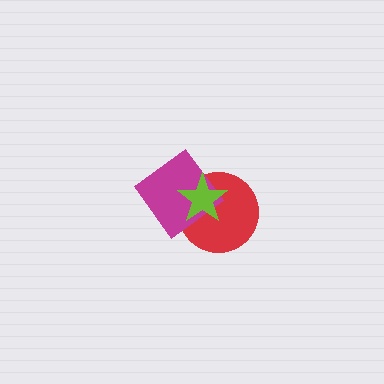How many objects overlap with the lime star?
2 objects overlap with the lime star.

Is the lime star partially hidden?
No, no other shape covers it.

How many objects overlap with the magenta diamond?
2 objects overlap with the magenta diamond.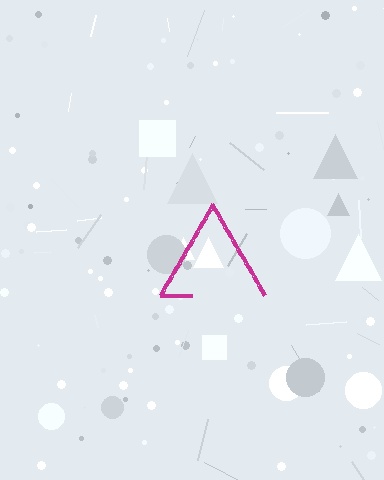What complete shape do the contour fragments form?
The contour fragments form a triangle.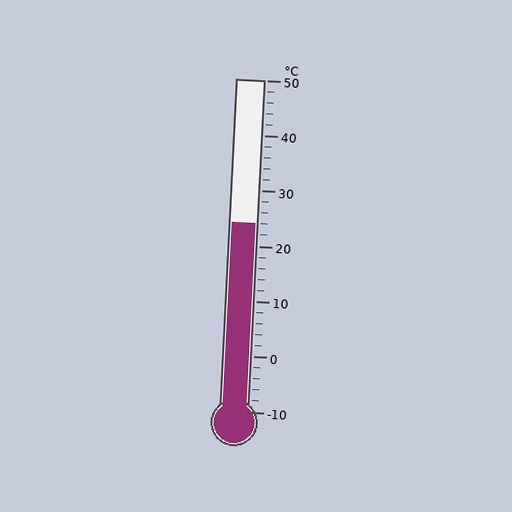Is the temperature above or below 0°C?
The temperature is above 0°C.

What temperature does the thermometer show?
The thermometer shows approximately 24°C.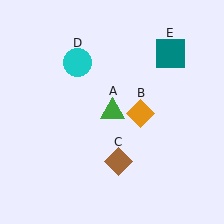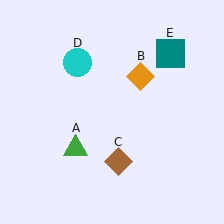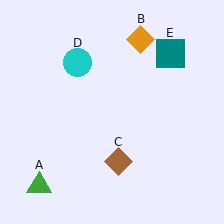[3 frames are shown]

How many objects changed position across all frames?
2 objects changed position: green triangle (object A), orange diamond (object B).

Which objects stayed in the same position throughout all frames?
Brown diamond (object C) and cyan circle (object D) and teal square (object E) remained stationary.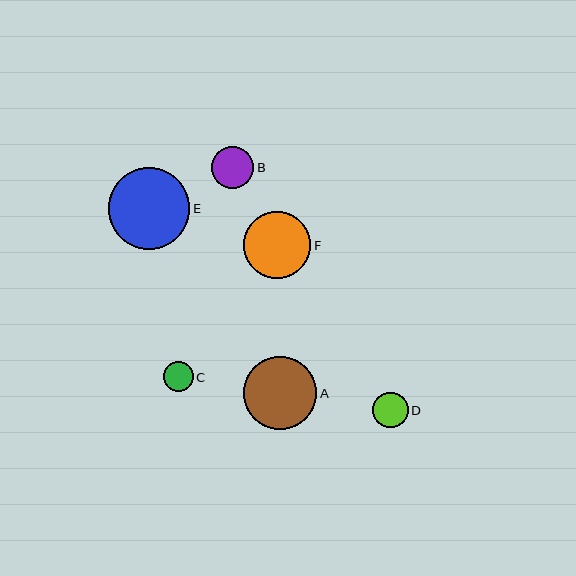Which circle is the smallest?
Circle C is the smallest with a size of approximately 30 pixels.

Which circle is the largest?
Circle E is the largest with a size of approximately 82 pixels.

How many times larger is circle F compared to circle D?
Circle F is approximately 1.9 times the size of circle D.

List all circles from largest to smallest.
From largest to smallest: E, A, F, B, D, C.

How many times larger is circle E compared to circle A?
Circle E is approximately 1.1 times the size of circle A.